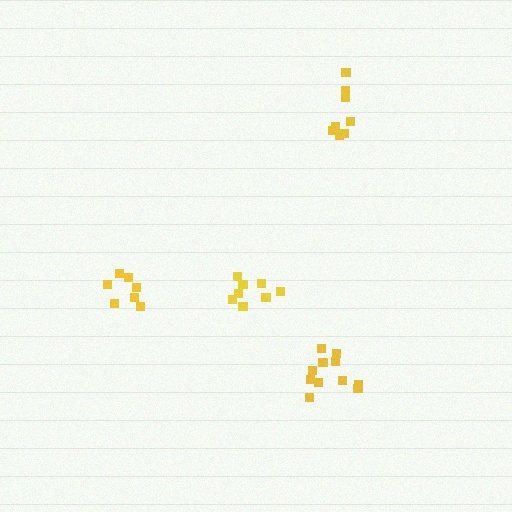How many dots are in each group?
Group 1: 8 dots, Group 2: 11 dots, Group 3: 7 dots, Group 4: 8 dots (34 total).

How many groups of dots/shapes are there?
There are 4 groups.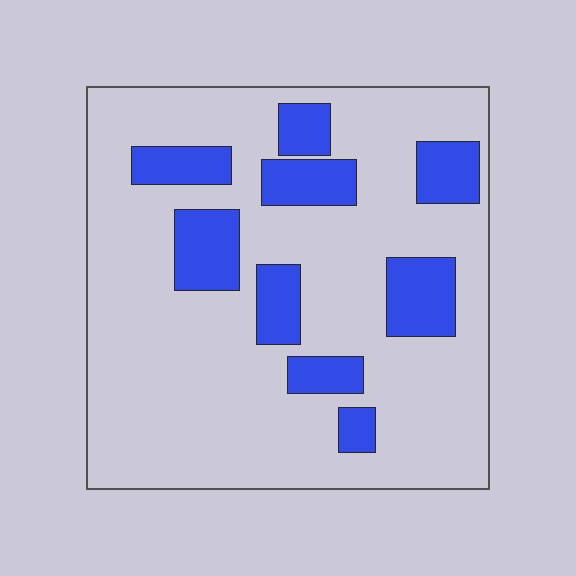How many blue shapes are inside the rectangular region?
9.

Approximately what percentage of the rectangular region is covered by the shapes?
Approximately 20%.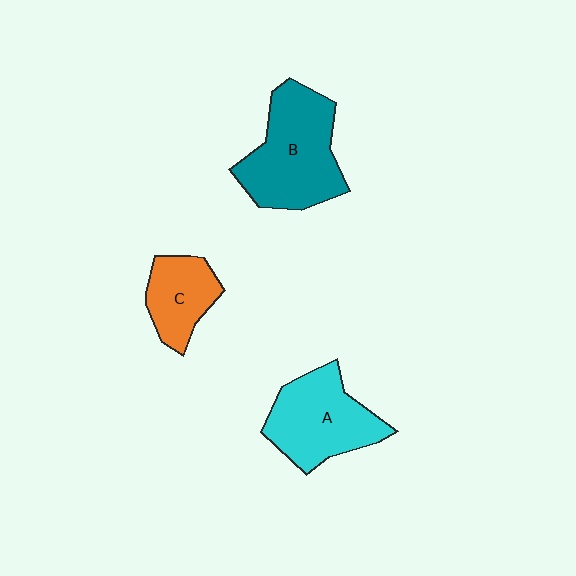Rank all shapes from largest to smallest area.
From largest to smallest: B (teal), A (cyan), C (orange).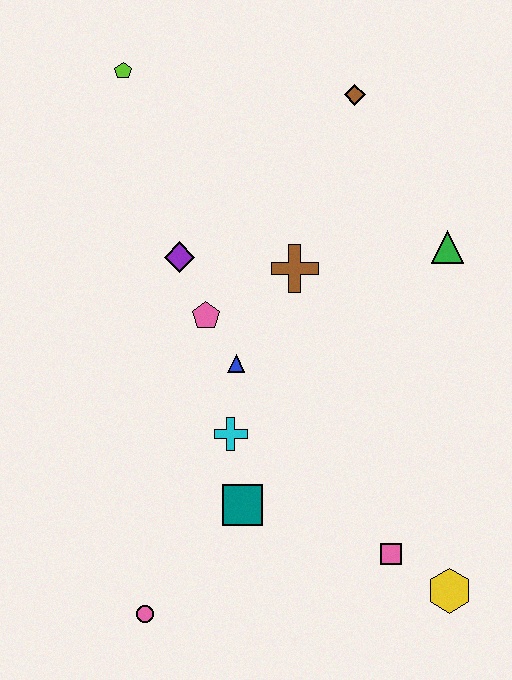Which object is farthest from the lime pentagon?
The yellow hexagon is farthest from the lime pentagon.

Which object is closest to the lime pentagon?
The purple diamond is closest to the lime pentagon.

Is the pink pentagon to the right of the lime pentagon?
Yes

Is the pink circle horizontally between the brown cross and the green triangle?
No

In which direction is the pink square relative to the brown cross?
The pink square is below the brown cross.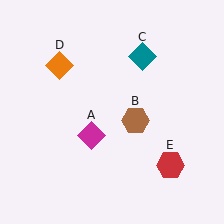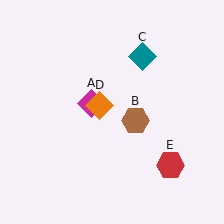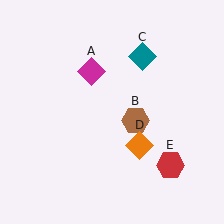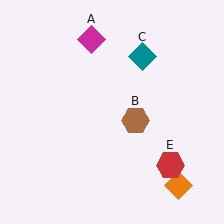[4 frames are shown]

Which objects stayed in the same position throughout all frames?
Brown hexagon (object B) and teal diamond (object C) and red hexagon (object E) remained stationary.